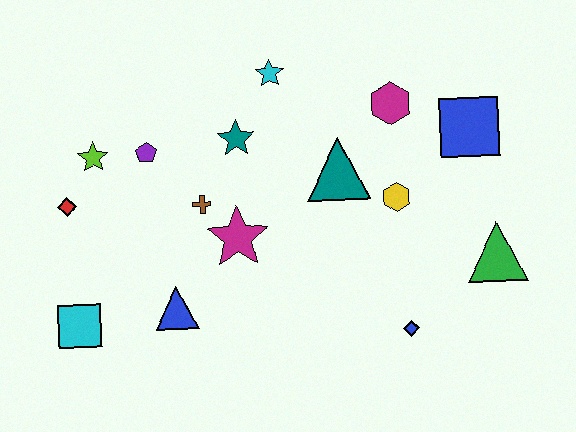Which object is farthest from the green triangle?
The red diamond is farthest from the green triangle.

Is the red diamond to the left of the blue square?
Yes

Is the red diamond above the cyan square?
Yes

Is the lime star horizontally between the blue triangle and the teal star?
No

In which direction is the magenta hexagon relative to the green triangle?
The magenta hexagon is above the green triangle.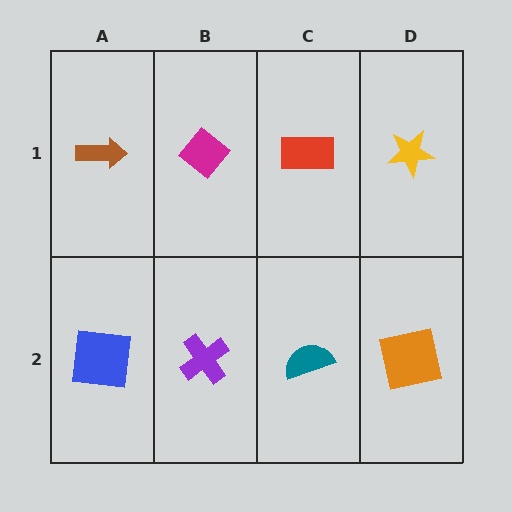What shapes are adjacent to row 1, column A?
A blue square (row 2, column A), a magenta diamond (row 1, column B).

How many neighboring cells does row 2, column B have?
3.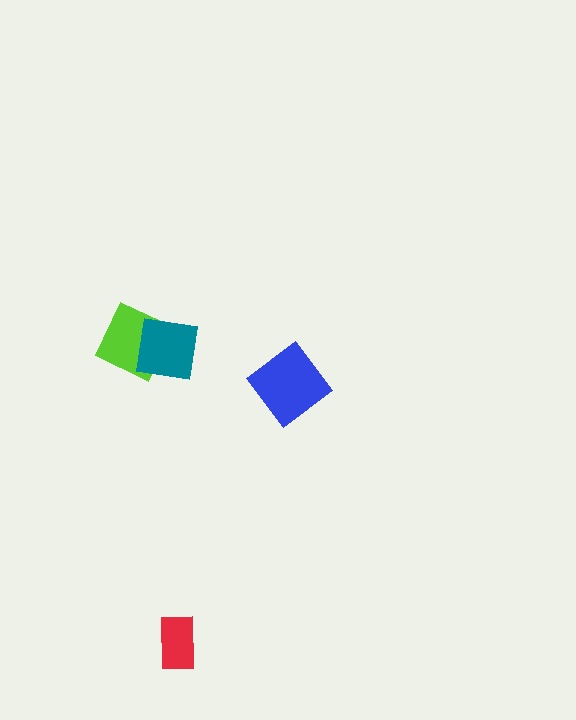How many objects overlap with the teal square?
1 object overlaps with the teal square.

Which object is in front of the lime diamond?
The teal square is in front of the lime diamond.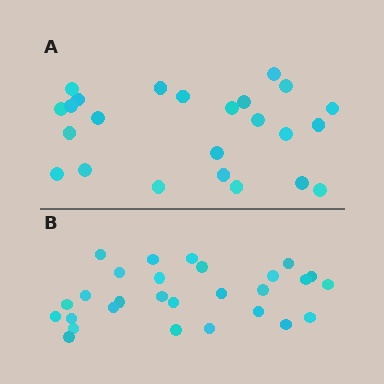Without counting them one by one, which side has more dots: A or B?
Region B (the bottom region) has more dots.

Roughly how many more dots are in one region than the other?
Region B has about 4 more dots than region A.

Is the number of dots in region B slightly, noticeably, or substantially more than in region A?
Region B has only slightly more — the two regions are fairly close. The ratio is roughly 1.2 to 1.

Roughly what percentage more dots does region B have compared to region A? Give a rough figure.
About 15% more.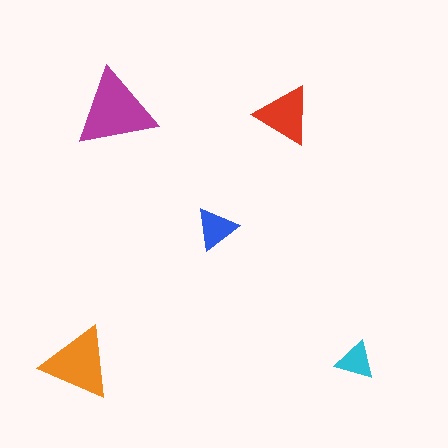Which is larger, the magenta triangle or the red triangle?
The magenta one.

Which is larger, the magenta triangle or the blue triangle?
The magenta one.